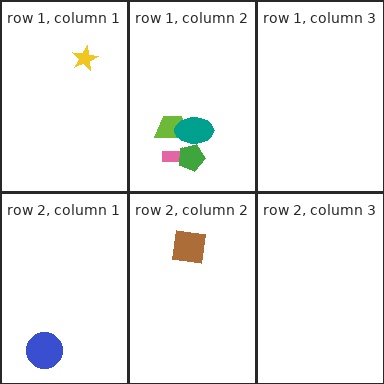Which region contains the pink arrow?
The row 1, column 2 region.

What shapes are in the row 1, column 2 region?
The lime trapezoid, the pink arrow, the teal ellipse, the green pentagon.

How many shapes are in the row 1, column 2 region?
4.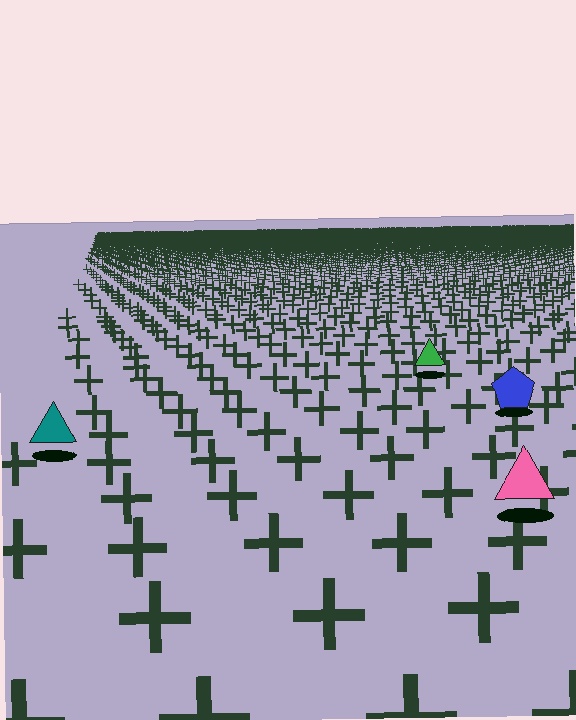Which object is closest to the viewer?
The pink triangle is closest. The texture marks near it are larger and more spread out.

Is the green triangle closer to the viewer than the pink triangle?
No. The pink triangle is closer — you can tell from the texture gradient: the ground texture is coarser near it.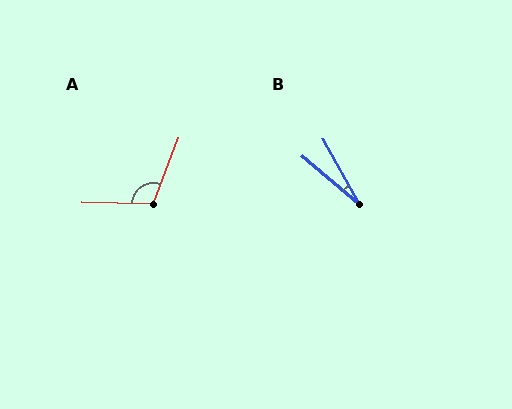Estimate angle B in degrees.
Approximately 21 degrees.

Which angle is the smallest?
B, at approximately 21 degrees.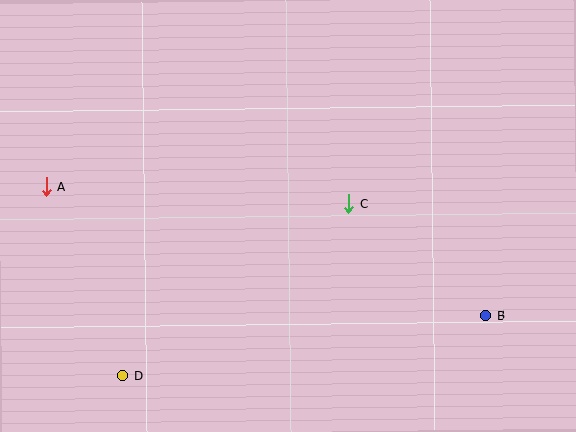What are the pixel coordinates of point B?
Point B is at (486, 315).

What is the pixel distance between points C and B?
The distance between C and B is 177 pixels.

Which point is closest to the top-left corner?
Point A is closest to the top-left corner.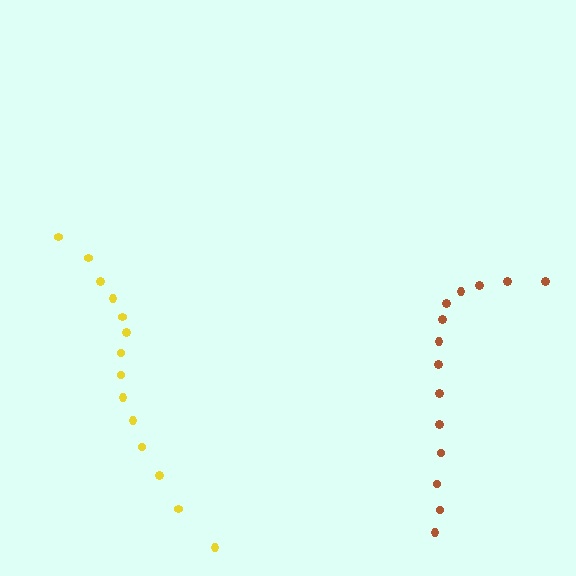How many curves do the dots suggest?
There are 2 distinct paths.